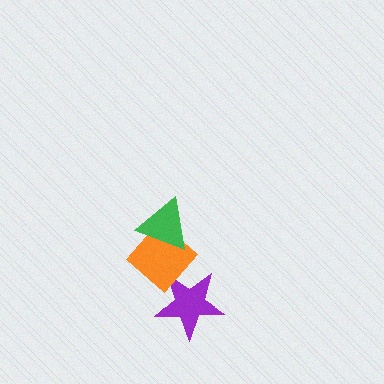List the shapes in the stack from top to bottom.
From top to bottom: the green triangle, the orange diamond, the purple star.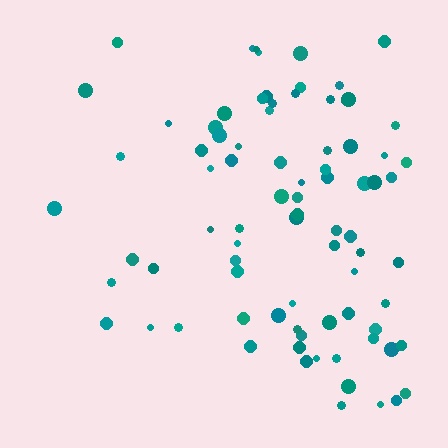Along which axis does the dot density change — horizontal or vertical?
Horizontal.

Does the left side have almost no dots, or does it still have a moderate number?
Still a moderate number, just noticeably fewer than the right.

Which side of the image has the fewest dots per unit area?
The left.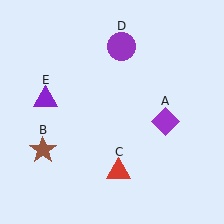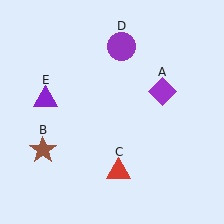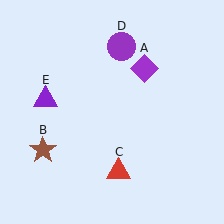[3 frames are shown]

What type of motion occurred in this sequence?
The purple diamond (object A) rotated counterclockwise around the center of the scene.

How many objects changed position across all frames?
1 object changed position: purple diamond (object A).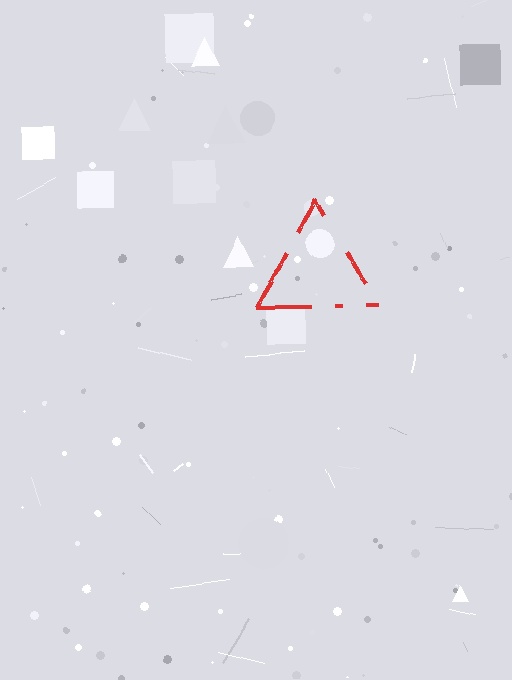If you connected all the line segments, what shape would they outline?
They would outline a triangle.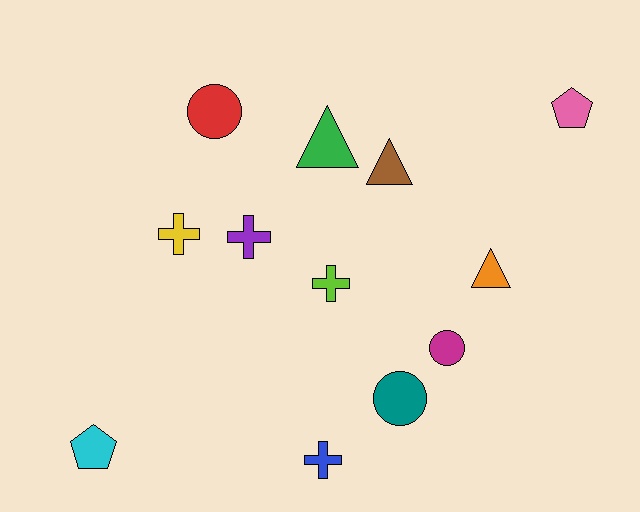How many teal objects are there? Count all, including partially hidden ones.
There is 1 teal object.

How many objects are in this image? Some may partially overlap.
There are 12 objects.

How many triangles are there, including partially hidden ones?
There are 3 triangles.